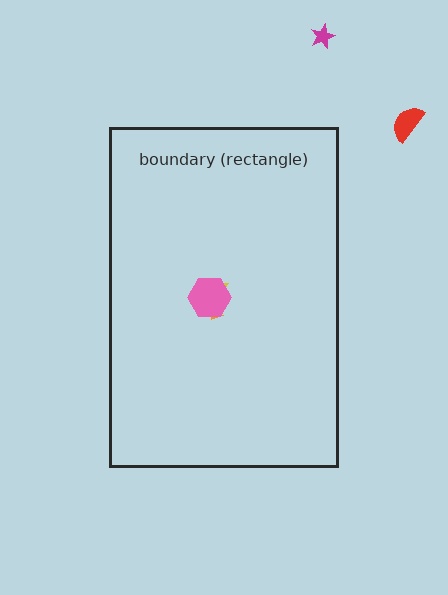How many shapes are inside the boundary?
3 inside, 2 outside.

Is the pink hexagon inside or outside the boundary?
Inside.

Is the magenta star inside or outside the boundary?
Outside.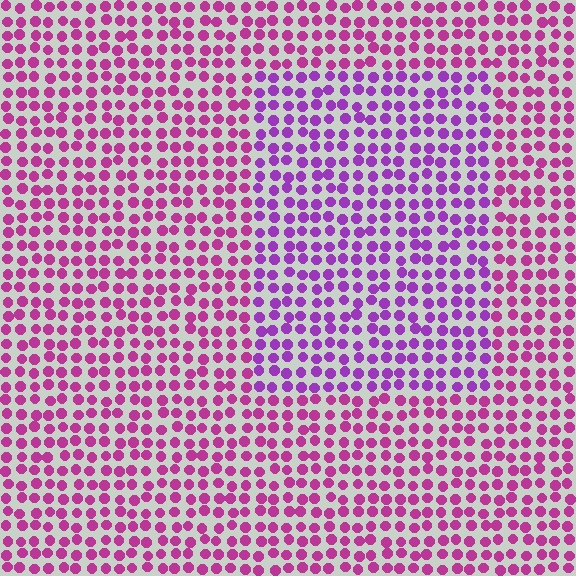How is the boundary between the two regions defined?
The boundary is defined purely by a slight shift in hue (about 31 degrees). Spacing, size, and orientation are identical on both sides.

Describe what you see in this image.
The image is filled with small magenta elements in a uniform arrangement. A rectangle-shaped region is visible where the elements are tinted to a slightly different hue, forming a subtle color boundary.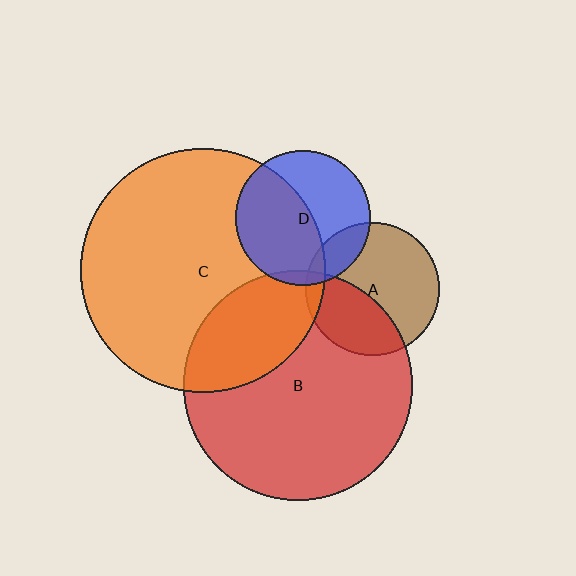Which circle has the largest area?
Circle C (orange).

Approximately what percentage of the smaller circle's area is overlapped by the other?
Approximately 55%.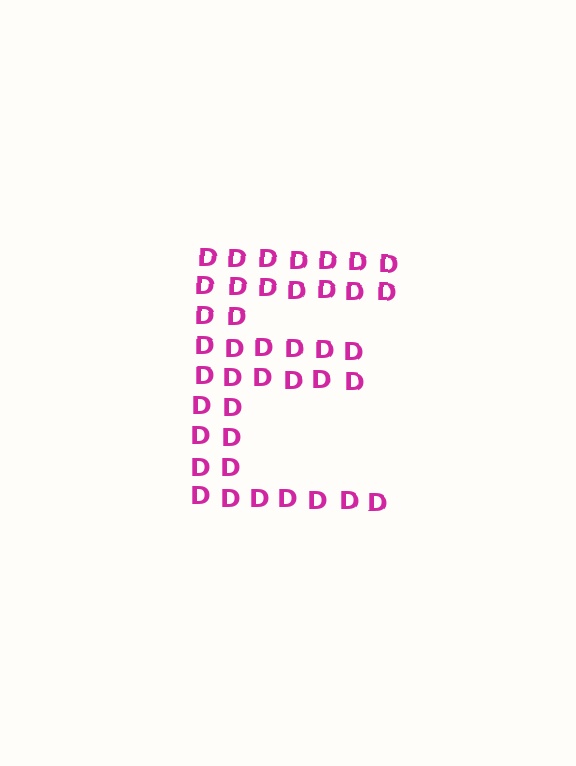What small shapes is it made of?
It is made of small letter D's.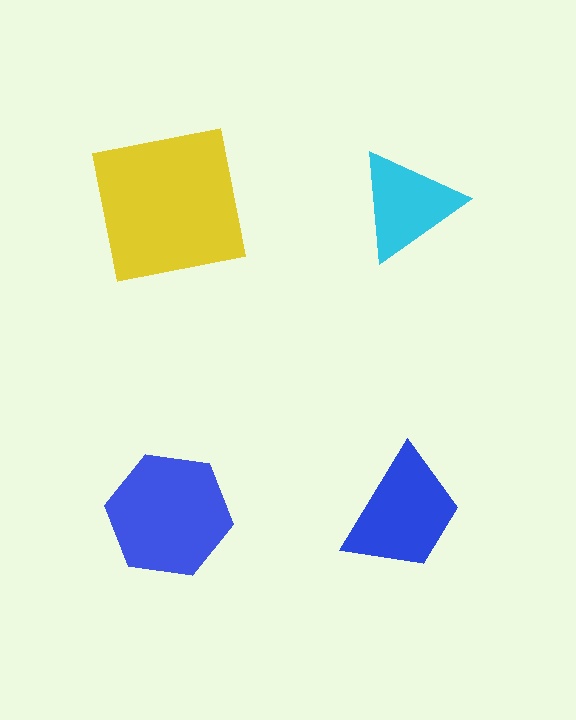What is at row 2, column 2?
A blue trapezoid.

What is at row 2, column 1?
A blue hexagon.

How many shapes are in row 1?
2 shapes.